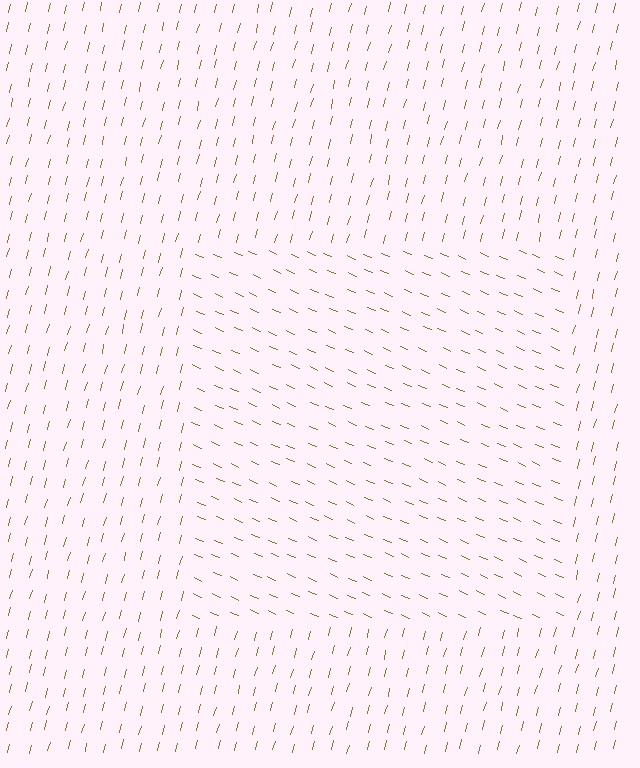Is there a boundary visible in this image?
Yes, there is a texture boundary formed by a change in line orientation.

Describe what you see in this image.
The image is filled with small brown line segments. A rectangle region in the image has lines oriented differently from the surrounding lines, creating a visible texture boundary.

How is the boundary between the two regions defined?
The boundary is defined purely by a change in line orientation (approximately 81 degrees difference). All lines are the same color and thickness.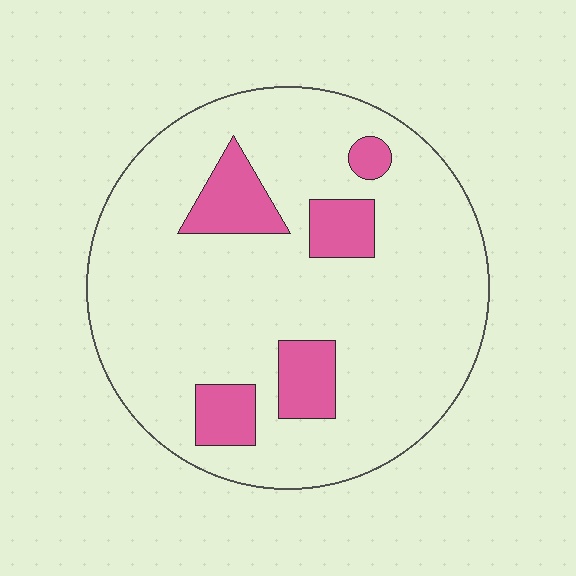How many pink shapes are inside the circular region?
5.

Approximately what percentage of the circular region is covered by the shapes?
Approximately 15%.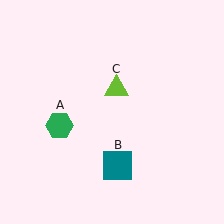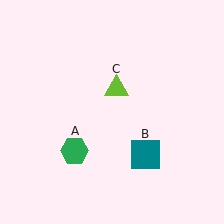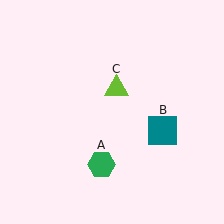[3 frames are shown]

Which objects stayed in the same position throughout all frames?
Lime triangle (object C) remained stationary.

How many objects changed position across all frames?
2 objects changed position: green hexagon (object A), teal square (object B).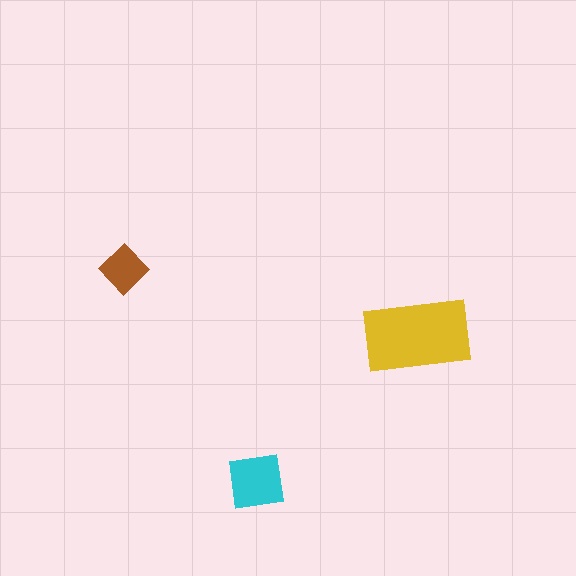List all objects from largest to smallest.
The yellow rectangle, the cyan square, the brown diamond.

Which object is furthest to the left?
The brown diamond is leftmost.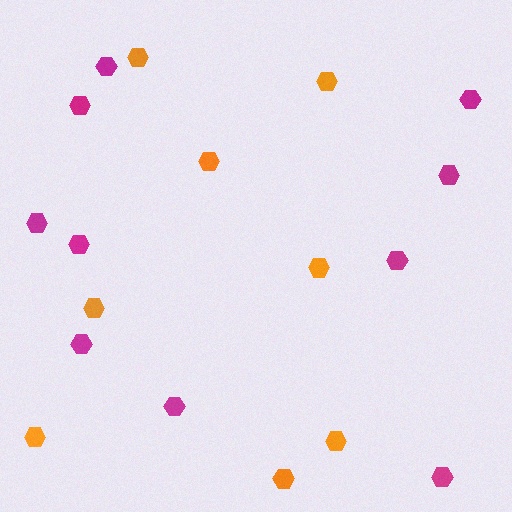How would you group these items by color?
There are 2 groups: one group of magenta hexagons (10) and one group of orange hexagons (8).